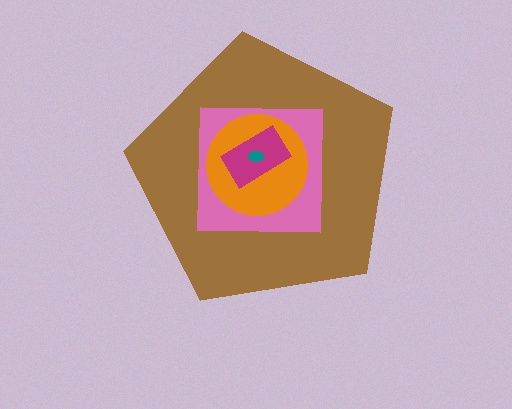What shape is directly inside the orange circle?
The magenta rectangle.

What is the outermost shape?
The brown pentagon.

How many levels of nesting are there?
5.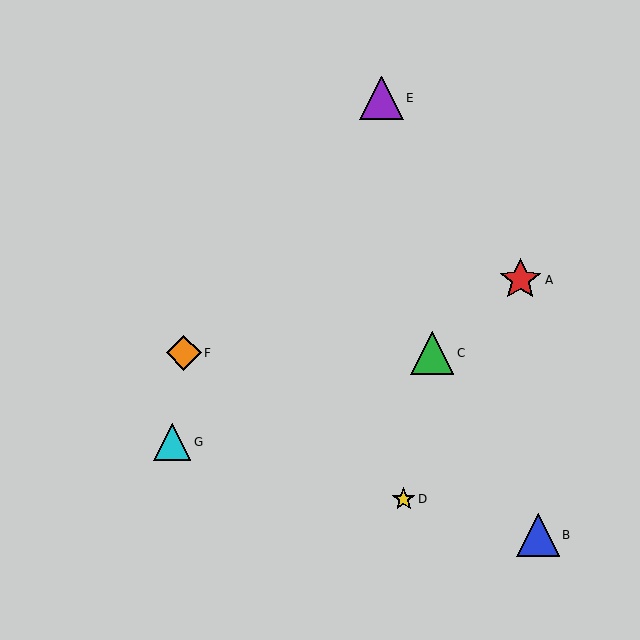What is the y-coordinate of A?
Object A is at y≈280.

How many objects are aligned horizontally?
2 objects (C, F) are aligned horizontally.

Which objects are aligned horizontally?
Objects C, F are aligned horizontally.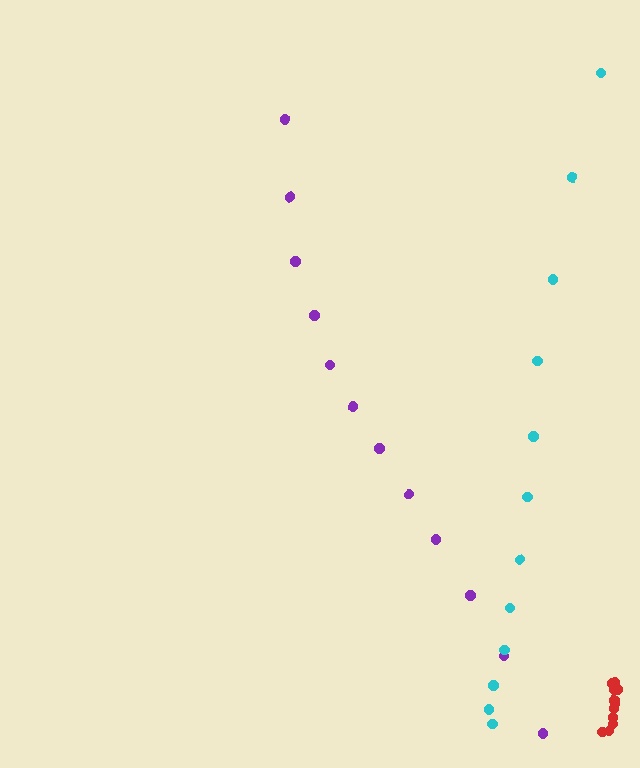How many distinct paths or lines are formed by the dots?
There are 3 distinct paths.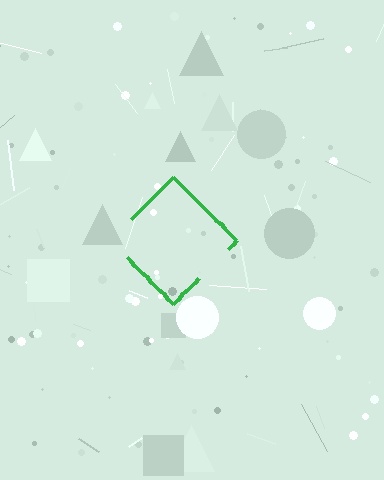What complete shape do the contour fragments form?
The contour fragments form a diamond.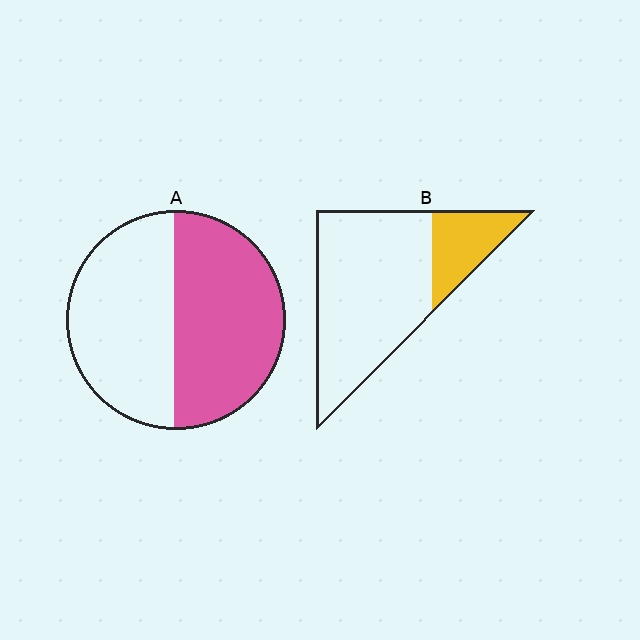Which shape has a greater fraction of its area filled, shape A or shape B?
Shape A.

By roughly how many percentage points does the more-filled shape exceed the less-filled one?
By roughly 30 percentage points (A over B).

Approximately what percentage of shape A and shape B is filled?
A is approximately 50% and B is approximately 20%.